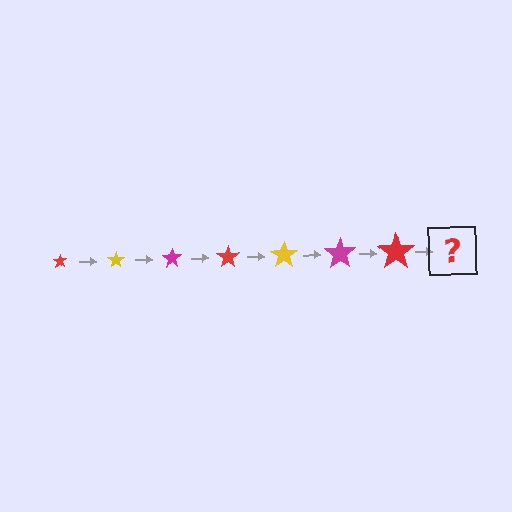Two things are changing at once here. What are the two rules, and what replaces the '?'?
The two rules are that the star grows larger each step and the color cycles through red, yellow, and magenta. The '?' should be a yellow star, larger than the previous one.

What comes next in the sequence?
The next element should be a yellow star, larger than the previous one.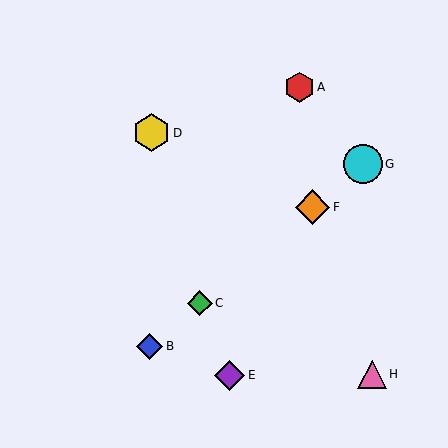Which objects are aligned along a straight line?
Objects B, C, F, G are aligned along a straight line.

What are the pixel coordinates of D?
Object D is at (151, 133).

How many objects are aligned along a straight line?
4 objects (B, C, F, G) are aligned along a straight line.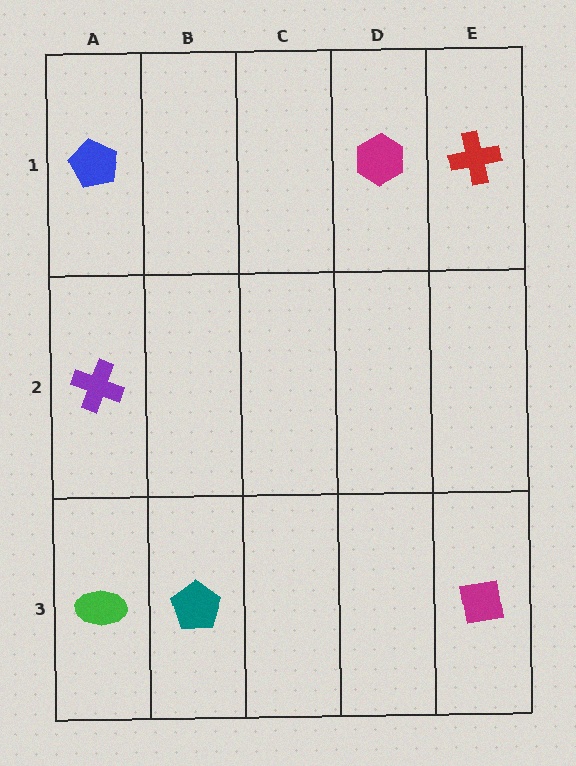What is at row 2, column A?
A purple cross.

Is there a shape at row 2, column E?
No, that cell is empty.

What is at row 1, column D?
A magenta hexagon.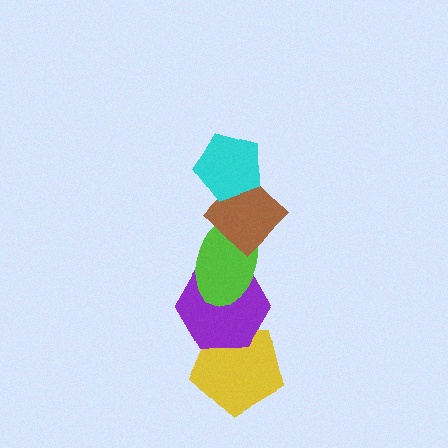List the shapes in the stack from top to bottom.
From top to bottom: the cyan pentagon, the brown diamond, the lime ellipse, the purple hexagon, the yellow pentagon.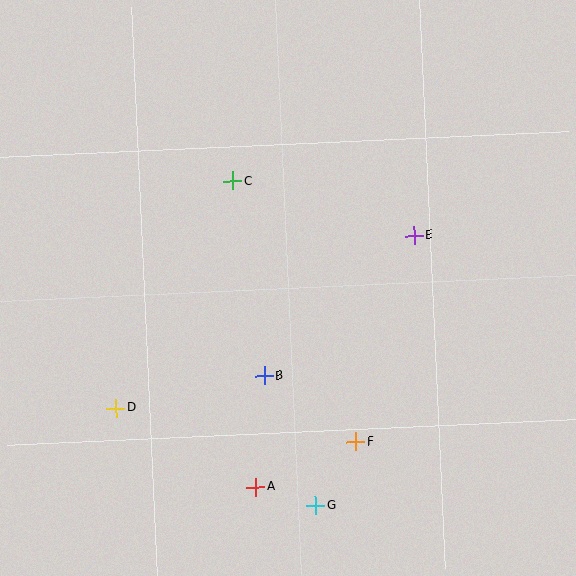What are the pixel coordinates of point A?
Point A is at (256, 487).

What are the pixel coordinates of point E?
Point E is at (414, 235).